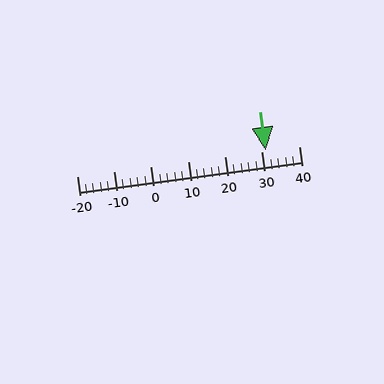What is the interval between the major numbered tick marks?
The major tick marks are spaced 10 units apart.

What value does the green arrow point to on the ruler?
The green arrow points to approximately 31.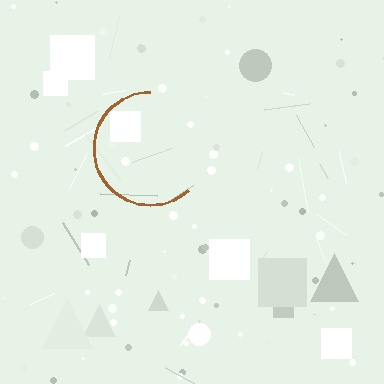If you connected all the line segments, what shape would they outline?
They would outline a circle.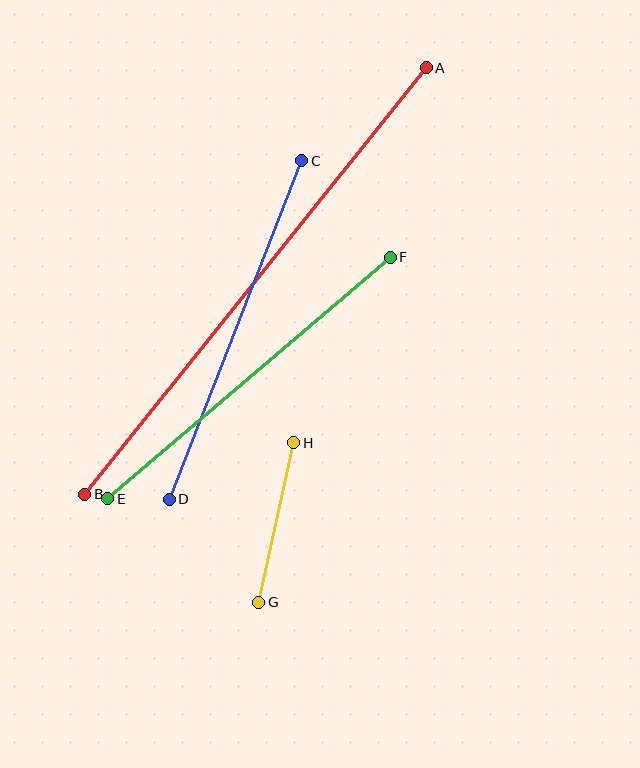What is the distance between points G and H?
The distance is approximately 163 pixels.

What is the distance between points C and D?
The distance is approximately 364 pixels.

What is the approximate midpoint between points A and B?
The midpoint is at approximately (255, 281) pixels.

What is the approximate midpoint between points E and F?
The midpoint is at approximately (249, 378) pixels.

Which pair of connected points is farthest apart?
Points A and B are farthest apart.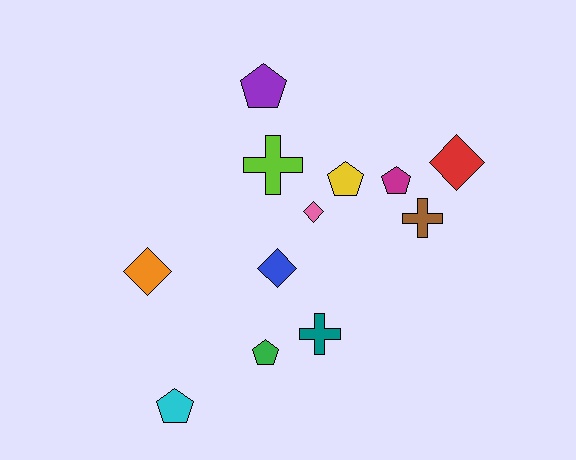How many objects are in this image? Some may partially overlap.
There are 12 objects.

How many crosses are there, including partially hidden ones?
There are 3 crosses.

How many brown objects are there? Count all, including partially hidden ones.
There is 1 brown object.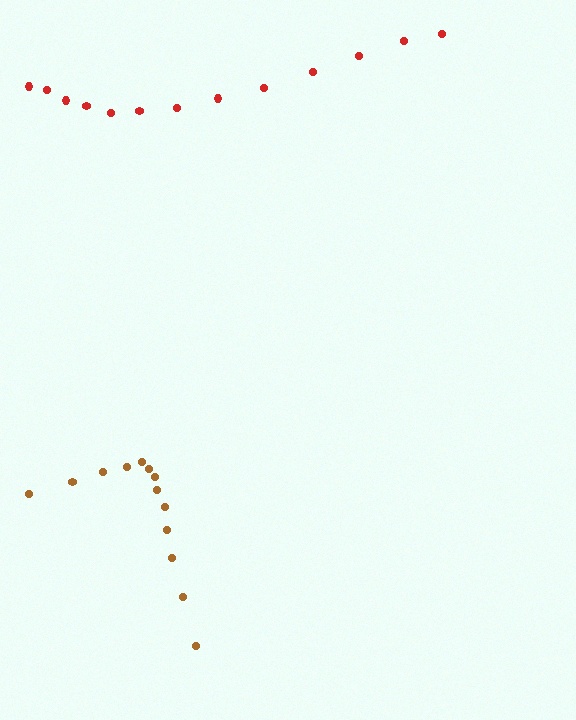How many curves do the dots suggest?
There are 2 distinct paths.